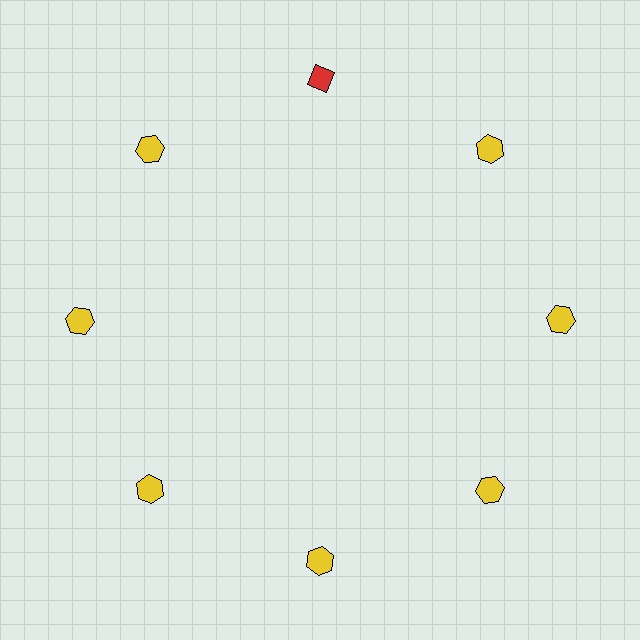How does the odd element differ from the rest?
It differs in both color (red instead of yellow) and shape (diamond instead of hexagon).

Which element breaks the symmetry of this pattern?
The red diamond at roughly the 12 o'clock position breaks the symmetry. All other shapes are yellow hexagons.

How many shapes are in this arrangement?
There are 8 shapes arranged in a ring pattern.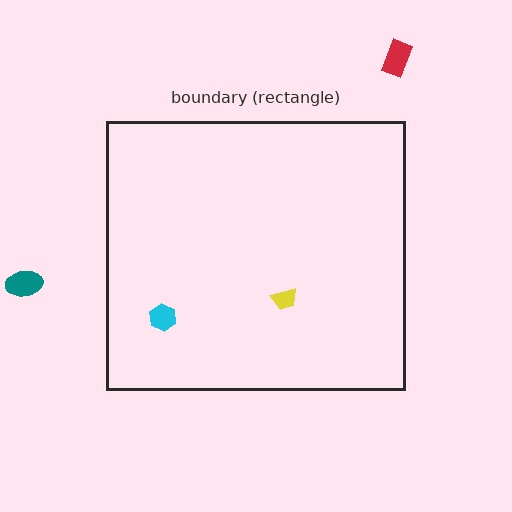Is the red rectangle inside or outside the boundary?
Outside.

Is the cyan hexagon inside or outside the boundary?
Inside.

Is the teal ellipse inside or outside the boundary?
Outside.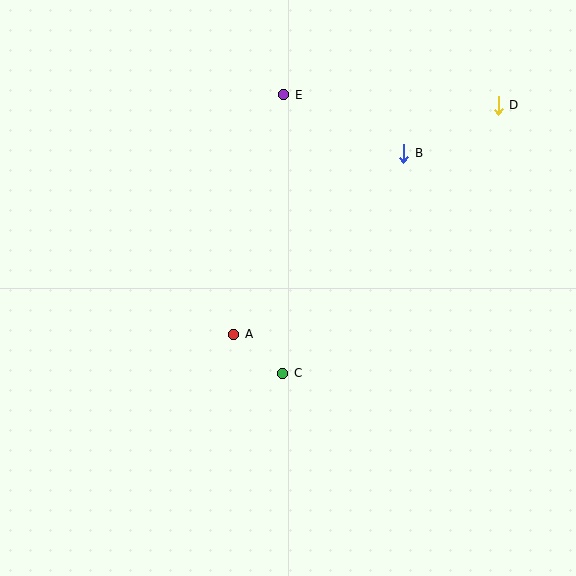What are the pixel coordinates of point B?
Point B is at (404, 153).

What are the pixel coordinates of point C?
Point C is at (283, 373).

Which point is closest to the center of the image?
Point A at (234, 334) is closest to the center.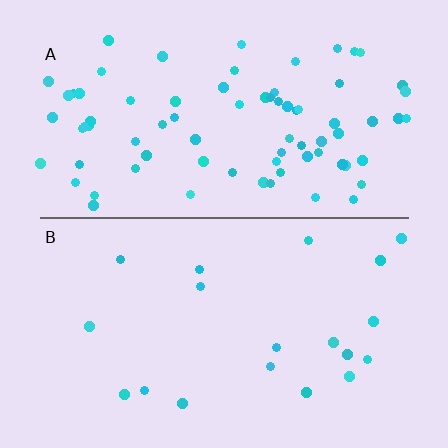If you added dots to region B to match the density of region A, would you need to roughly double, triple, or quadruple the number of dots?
Approximately quadruple.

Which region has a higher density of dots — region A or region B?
A (the top).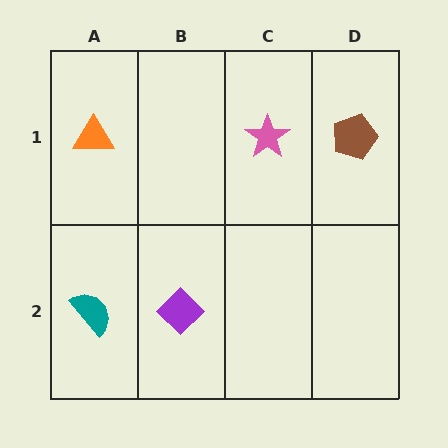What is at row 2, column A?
A teal semicircle.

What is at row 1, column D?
A brown pentagon.